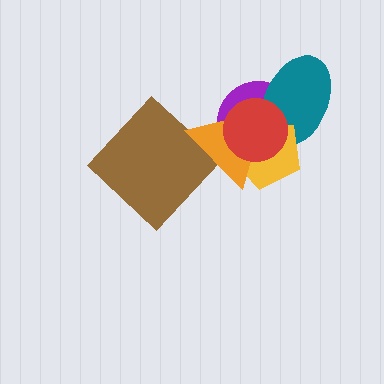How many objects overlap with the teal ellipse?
4 objects overlap with the teal ellipse.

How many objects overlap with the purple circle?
4 objects overlap with the purple circle.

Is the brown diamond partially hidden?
Yes, it is partially covered by another shape.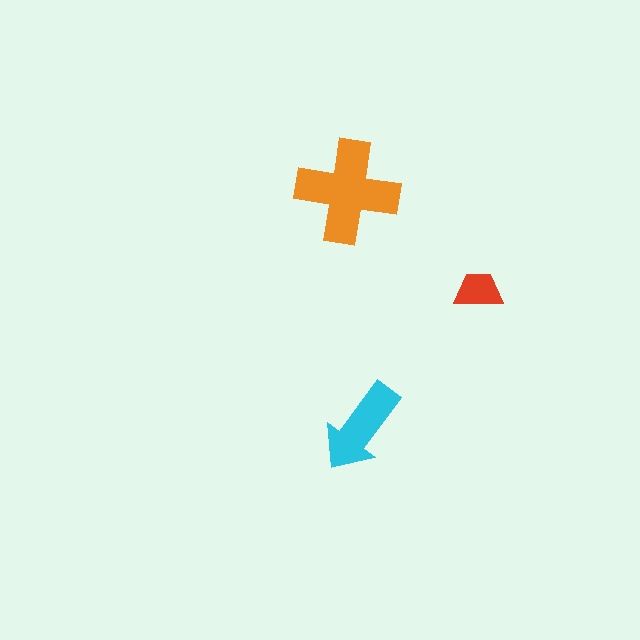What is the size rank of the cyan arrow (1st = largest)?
2nd.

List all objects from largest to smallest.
The orange cross, the cyan arrow, the red trapezoid.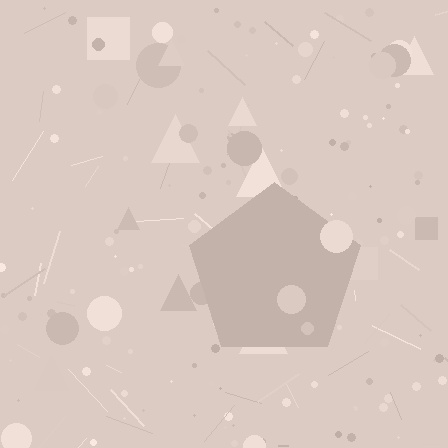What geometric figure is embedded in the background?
A pentagon is embedded in the background.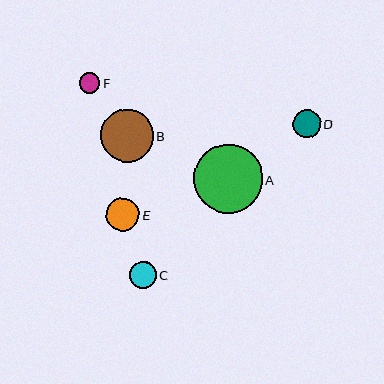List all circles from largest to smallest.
From largest to smallest: A, B, E, D, C, F.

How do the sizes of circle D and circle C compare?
Circle D and circle C are approximately the same size.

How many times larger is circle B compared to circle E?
Circle B is approximately 1.6 times the size of circle E.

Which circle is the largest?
Circle A is the largest with a size of approximately 69 pixels.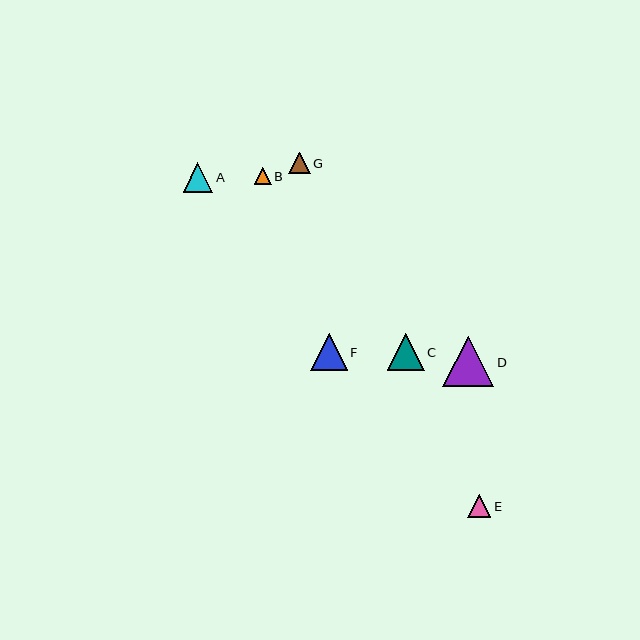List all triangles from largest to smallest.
From largest to smallest: D, C, F, A, E, G, B.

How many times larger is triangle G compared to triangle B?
Triangle G is approximately 1.2 times the size of triangle B.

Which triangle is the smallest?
Triangle B is the smallest with a size of approximately 17 pixels.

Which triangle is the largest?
Triangle D is the largest with a size of approximately 51 pixels.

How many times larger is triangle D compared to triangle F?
Triangle D is approximately 1.4 times the size of triangle F.